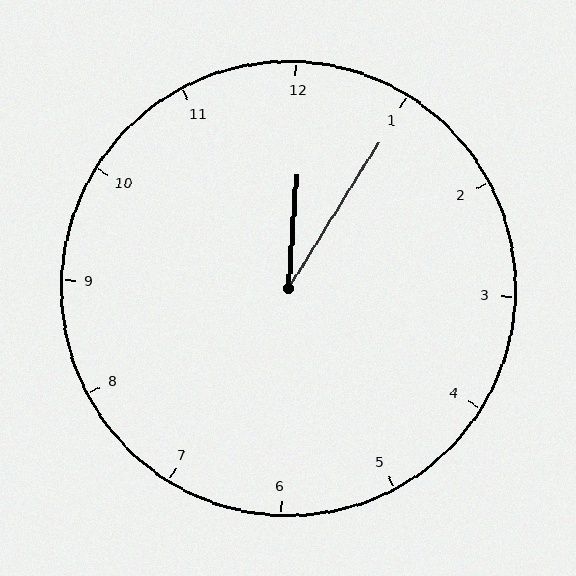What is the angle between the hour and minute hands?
Approximately 28 degrees.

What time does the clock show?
12:05.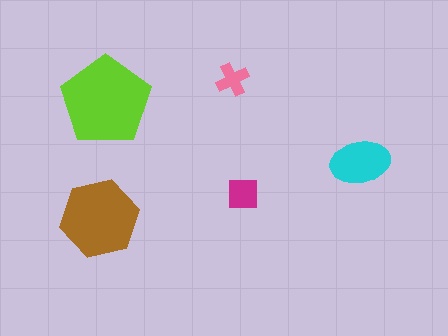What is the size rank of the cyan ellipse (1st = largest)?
3rd.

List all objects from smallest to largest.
The pink cross, the magenta square, the cyan ellipse, the brown hexagon, the lime pentagon.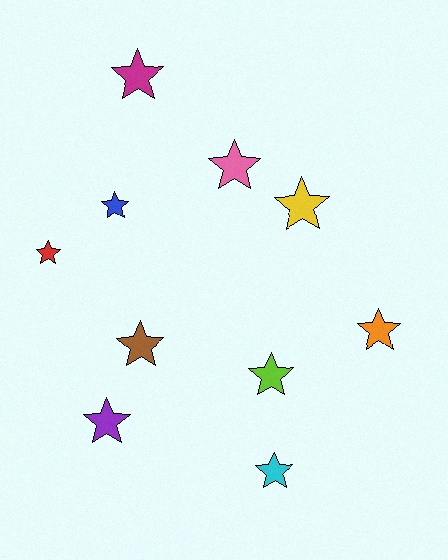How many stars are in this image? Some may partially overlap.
There are 10 stars.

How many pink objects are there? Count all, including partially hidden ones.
There is 1 pink object.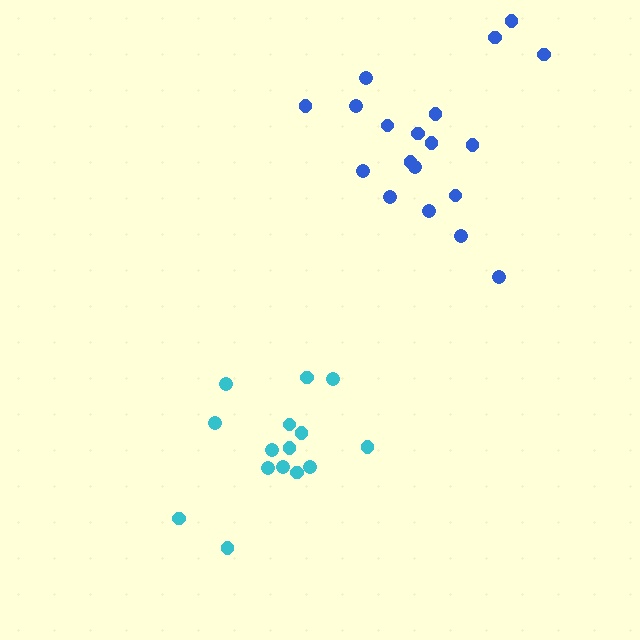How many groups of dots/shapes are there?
There are 2 groups.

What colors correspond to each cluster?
The clusters are colored: blue, cyan.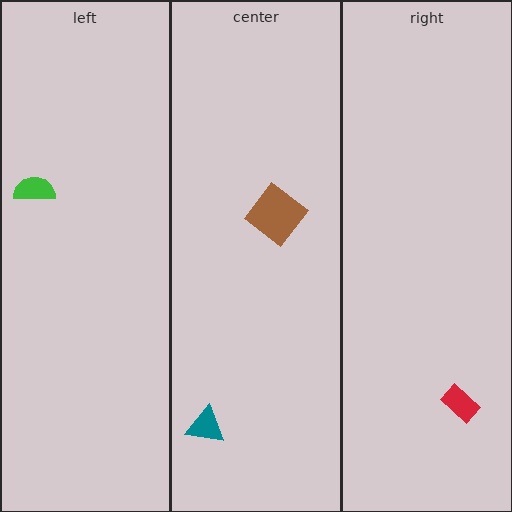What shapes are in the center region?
The brown diamond, the teal triangle.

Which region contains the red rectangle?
The right region.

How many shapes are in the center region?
2.